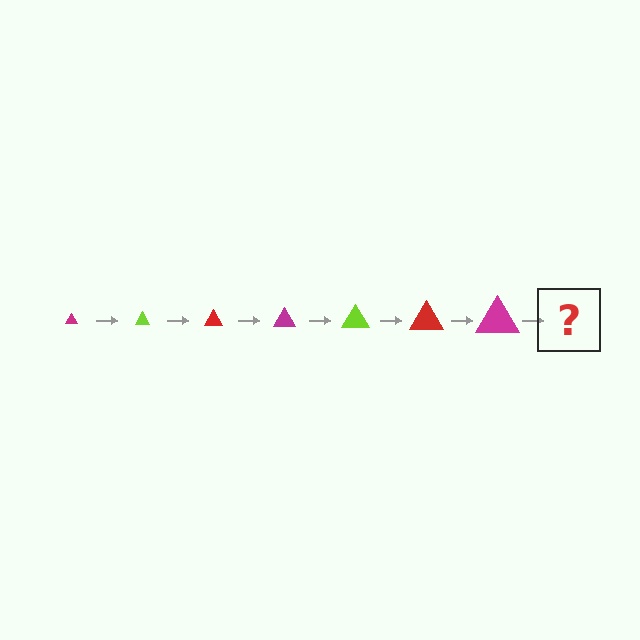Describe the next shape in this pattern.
It should be a lime triangle, larger than the previous one.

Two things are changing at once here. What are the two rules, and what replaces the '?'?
The two rules are that the triangle grows larger each step and the color cycles through magenta, lime, and red. The '?' should be a lime triangle, larger than the previous one.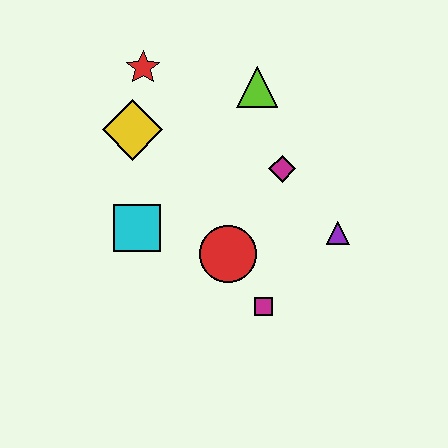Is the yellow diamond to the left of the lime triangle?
Yes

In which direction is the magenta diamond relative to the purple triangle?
The magenta diamond is above the purple triangle.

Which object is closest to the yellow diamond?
The red star is closest to the yellow diamond.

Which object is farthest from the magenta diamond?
The red star is farthest from the magenta diamond.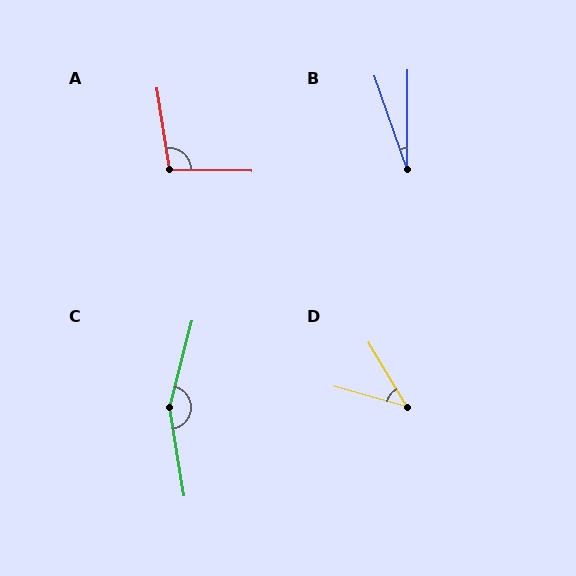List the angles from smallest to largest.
B (20°), D (43°), A (100°), C (156°).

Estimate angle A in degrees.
Approximately 100 degrees.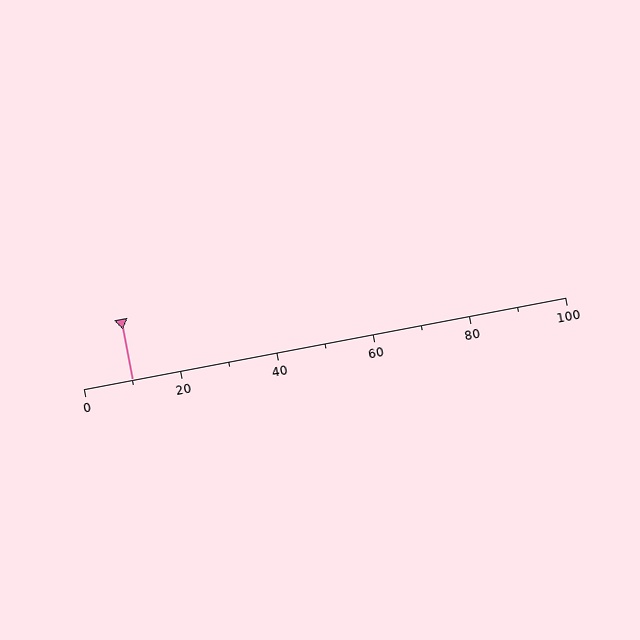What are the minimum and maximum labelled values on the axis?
The axis runs from 0 to 100.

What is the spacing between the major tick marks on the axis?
The major ticks are spaced 20 apart.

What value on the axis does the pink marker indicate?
The marker indicates approximately 10.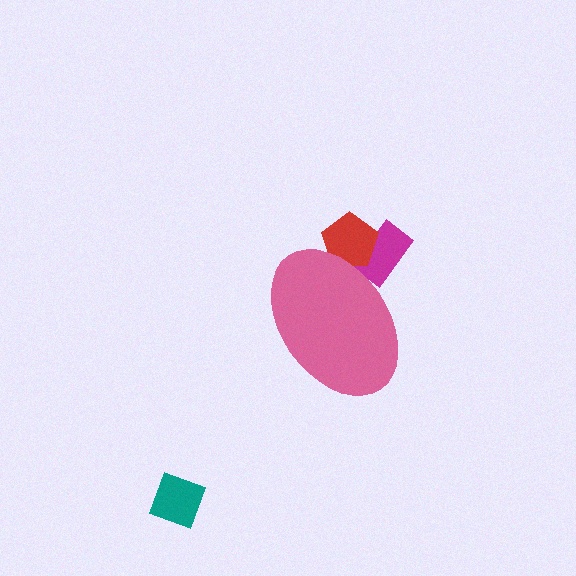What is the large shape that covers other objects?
A pink ellipse.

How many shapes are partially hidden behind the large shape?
2 shapes are partially hidden.